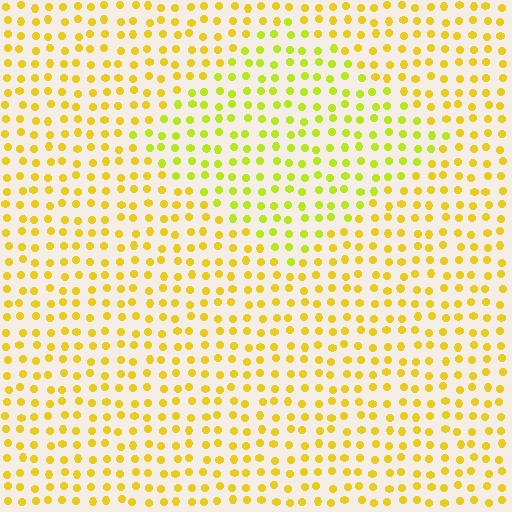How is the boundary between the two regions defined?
The boundary is defined purely by a slight shift in hue (about 24 degrees). Spacing, size, and orientation are identical on both sides.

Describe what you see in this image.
The image is filled with small yellow elements in a uniform arrangement. A diamond-shaped region is visible where the elements are tinted to a slightly different hue, forming a subtle color boundary.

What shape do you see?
I see a diamond.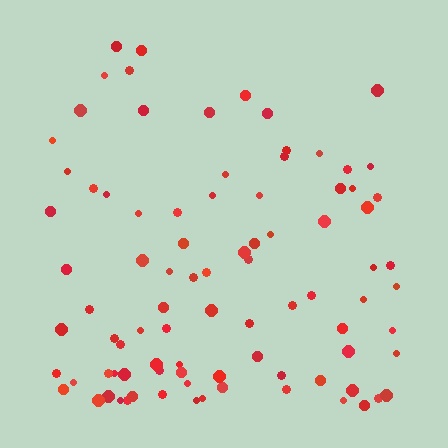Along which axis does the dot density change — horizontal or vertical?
Vertical.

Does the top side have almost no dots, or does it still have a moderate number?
Still a moderate number, just noticeably fewer than the bottom.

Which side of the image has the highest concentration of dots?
The bottom.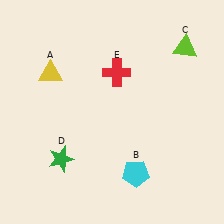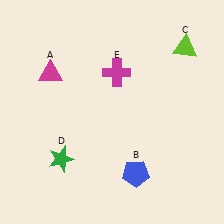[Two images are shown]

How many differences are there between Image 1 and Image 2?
There are 3 differences between the two images.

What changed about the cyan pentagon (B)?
In Image 1, B is cyan. In Image 2, it changed to blue.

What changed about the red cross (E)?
In Image 1, E is red. In Image 2, it changed to magenta.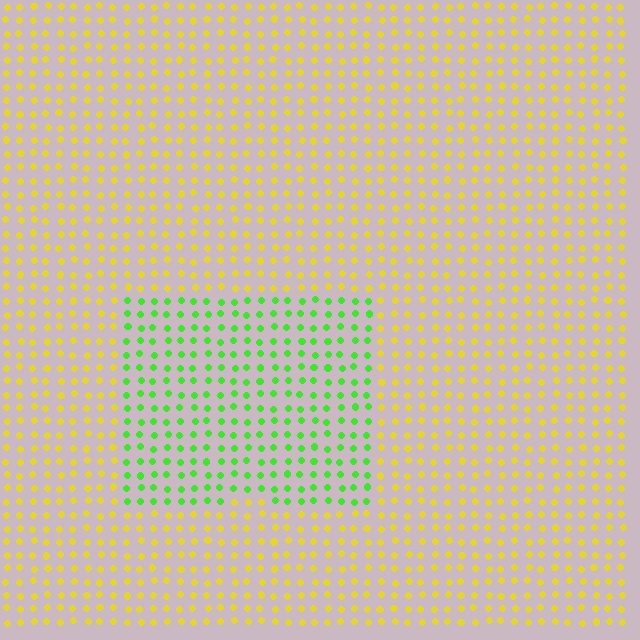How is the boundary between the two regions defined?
The boundary is defined purely by a slight shift in hue (about 58 degrees). Spacing, size, and orientation are identical on both sides.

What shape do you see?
I see a rectangle.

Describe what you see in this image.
The image is filled with small yellow elements in a uniform arrangement. A rectangle-shaped region is visible where the elements are tinted to a slightly different hue, forming a subtle color boundary.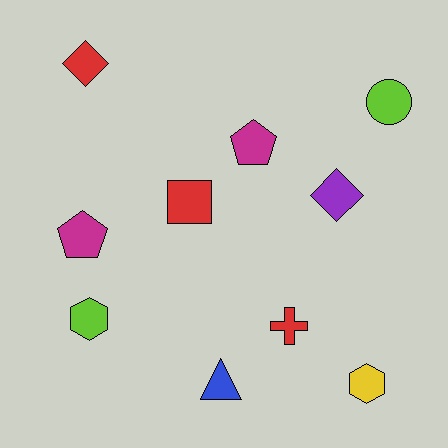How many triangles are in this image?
There is 1 triangle.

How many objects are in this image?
There are 10 objects.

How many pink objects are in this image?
There are no pink objects.